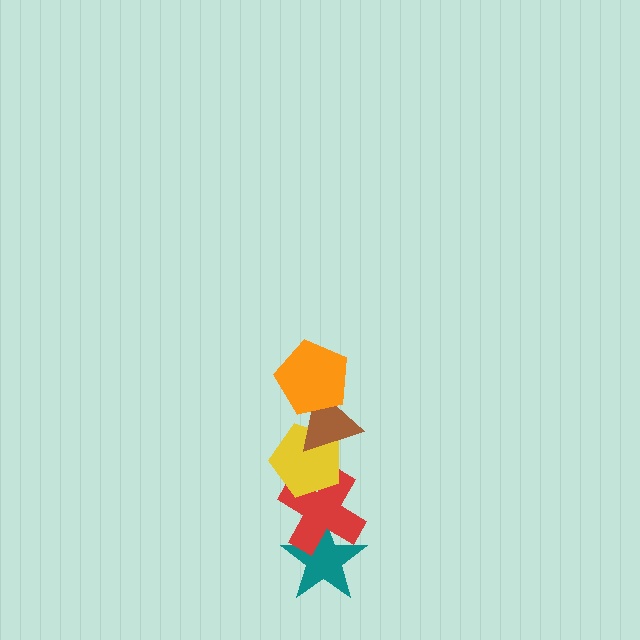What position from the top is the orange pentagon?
The orange pentagon is 1st from the top.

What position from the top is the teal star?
The teal star is 5th from the top.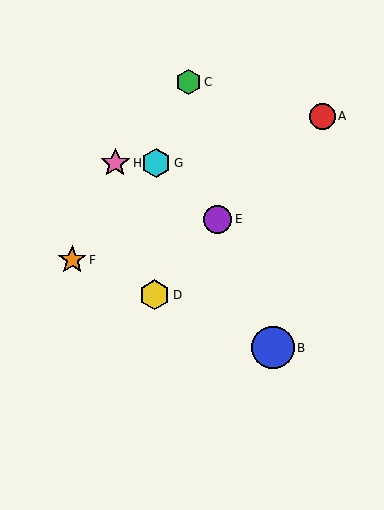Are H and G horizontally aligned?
Yes, both are at y≈163.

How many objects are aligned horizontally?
2 objects (G, H) are aligned horizontally.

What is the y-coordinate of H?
Object H is at y≈163.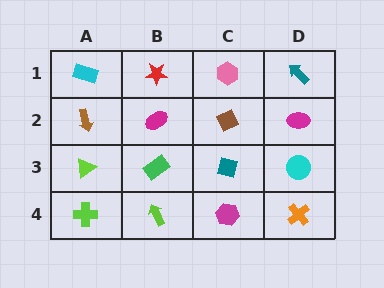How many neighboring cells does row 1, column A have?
2.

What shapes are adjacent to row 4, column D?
A cyan circle (row 3, column D), a magenta hexagon (row 4, column C).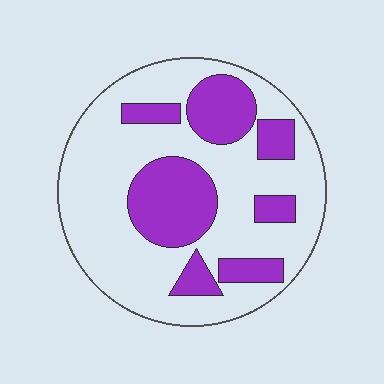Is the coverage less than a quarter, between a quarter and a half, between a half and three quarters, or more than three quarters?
Between a quarter and a half.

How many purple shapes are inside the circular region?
7.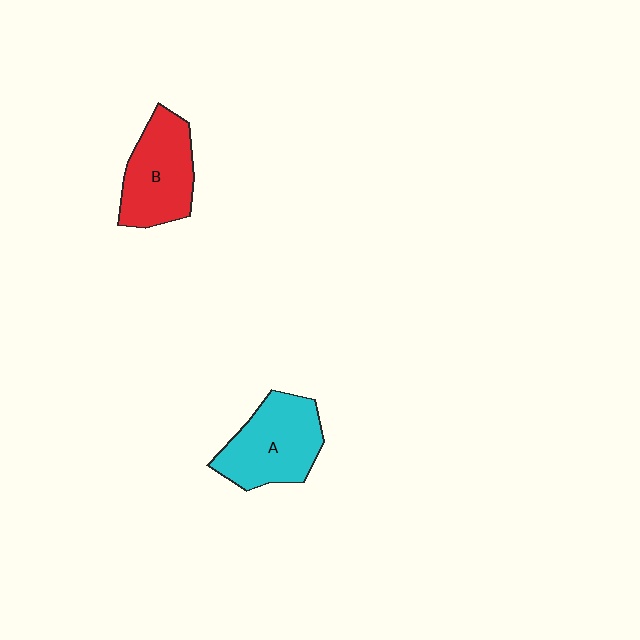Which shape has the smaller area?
Shape B (red).